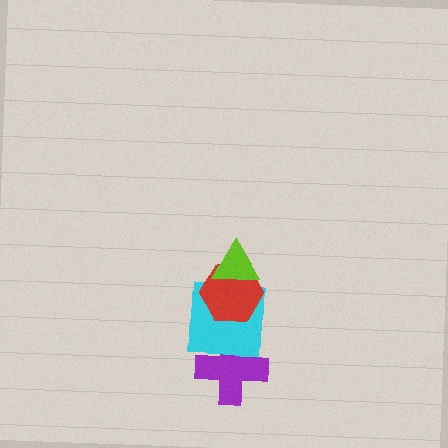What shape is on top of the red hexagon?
The lime triangle is on top of the red hexagon.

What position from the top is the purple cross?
The purple cross is 4th from the top.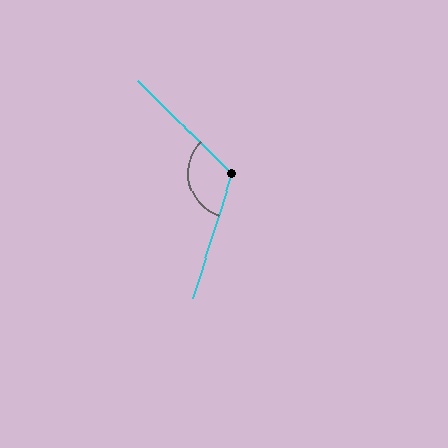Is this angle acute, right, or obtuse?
It is obtuse.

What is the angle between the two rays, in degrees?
Approximately 117 degrees.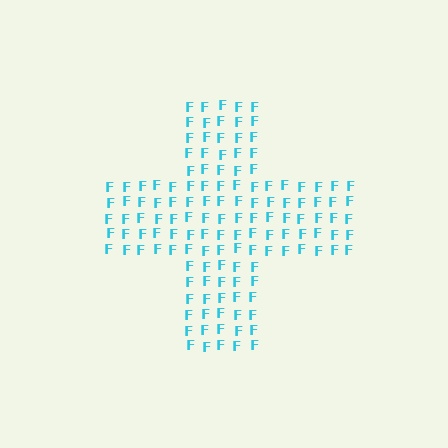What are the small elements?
The small elements are letter F's.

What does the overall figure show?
The overall figure shows a cross.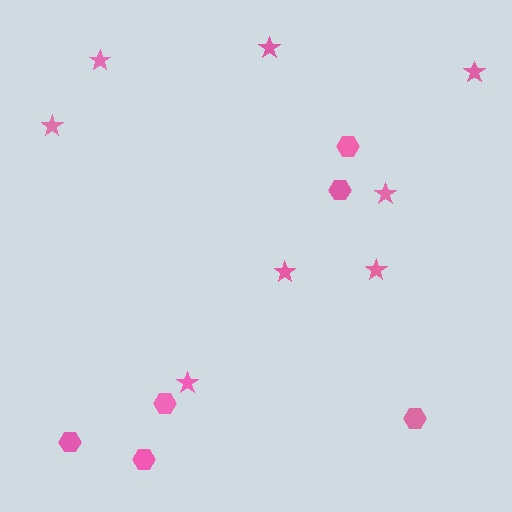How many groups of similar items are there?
There are 2 groups: one group of hexagons (6) and one group of stars (8).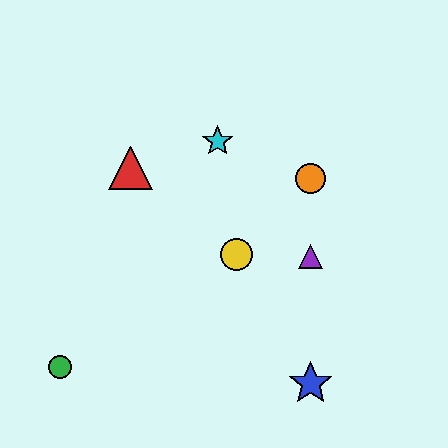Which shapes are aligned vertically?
The blue star, the purple triangle, the orange circle are aligned vertically.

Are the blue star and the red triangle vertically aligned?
No, the blue star is at x≈311 and the red triangle is at x≈130.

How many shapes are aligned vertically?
3 shapes (the blue star, the purple triangle, the orange circle) are aligned vertically.